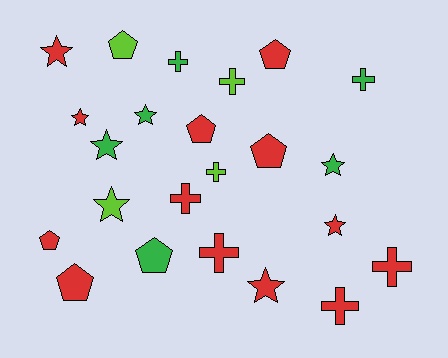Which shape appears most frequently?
Star, with 8 objects.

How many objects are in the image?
There are 23 objects.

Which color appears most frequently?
Red, with 13 objects.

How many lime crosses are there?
There are 2 lime crosses.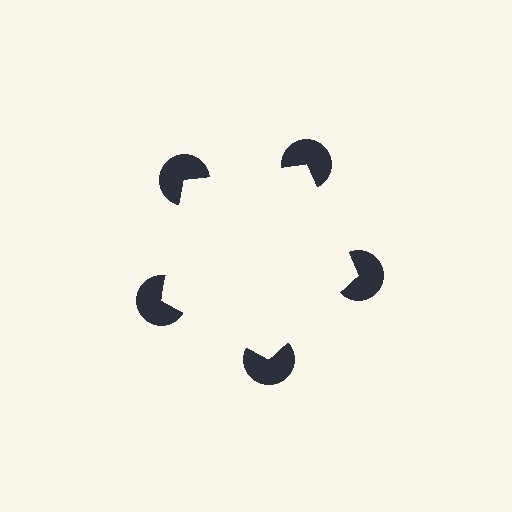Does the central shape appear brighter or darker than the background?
It typically appears slightly brighter than the background, even though no actual brightness change is drawn.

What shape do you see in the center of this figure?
An illusory pentagon — its edges are inferred from the aligned wedge cuts in the pac-man discs, not physically drawn.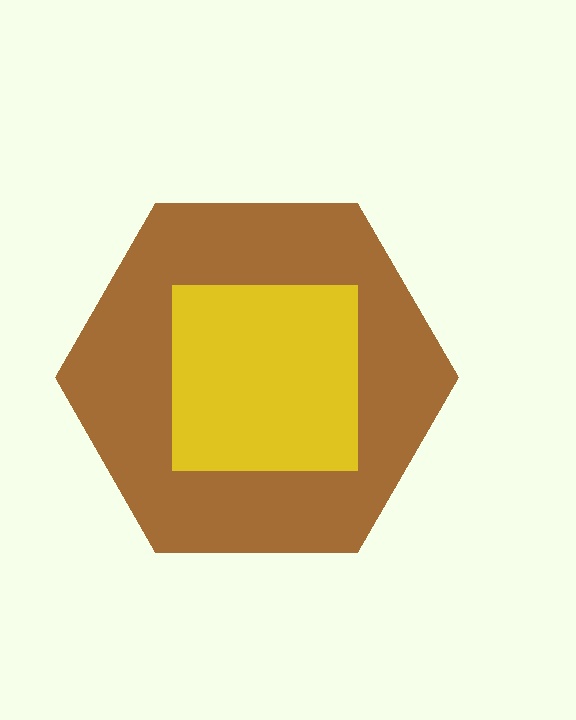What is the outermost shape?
The brown hexagon.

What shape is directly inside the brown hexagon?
The yellow square.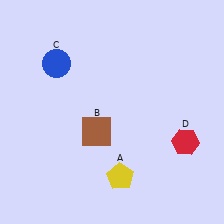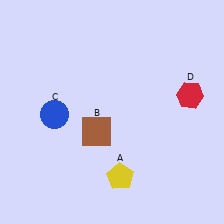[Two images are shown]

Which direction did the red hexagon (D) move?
The red hexagon (D) moved up.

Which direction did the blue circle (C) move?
The blue circle (C) moved down.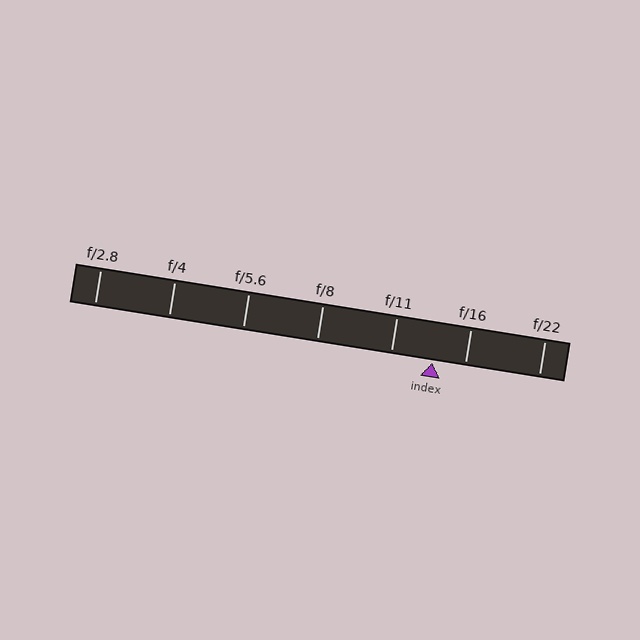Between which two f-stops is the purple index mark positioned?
The index mark is between f/11 and f/16.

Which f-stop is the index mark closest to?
The index mark is closest to f/16.